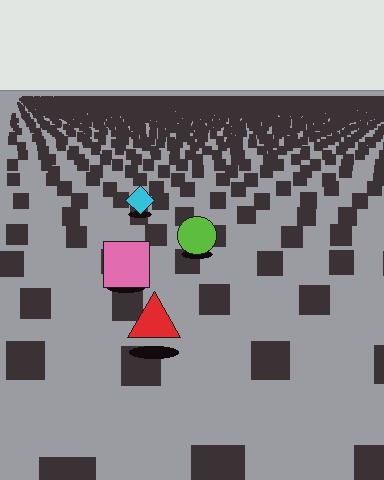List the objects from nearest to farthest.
From nearest to farthest: the red triangle, the pink square, the lime circle, the cyan diamond.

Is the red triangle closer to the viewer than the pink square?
Yes. The red triangle is closer — you can tell from the texture gradient: the ground texture is coarser near it.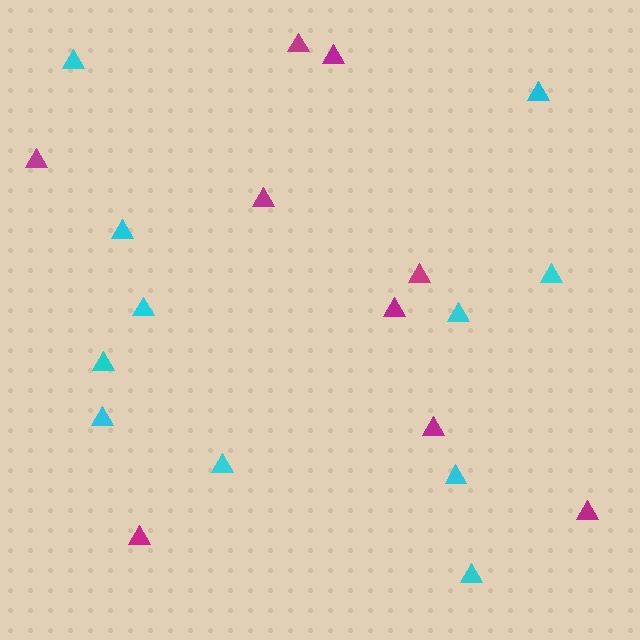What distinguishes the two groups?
There are 2 groups: one group of cyan triangles (11) and one group of magenta triangles (9).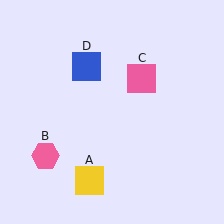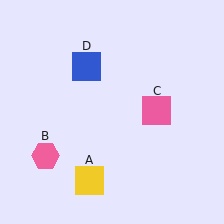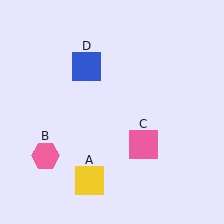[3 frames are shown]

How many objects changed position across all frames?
1 object changed position: pink square (object C).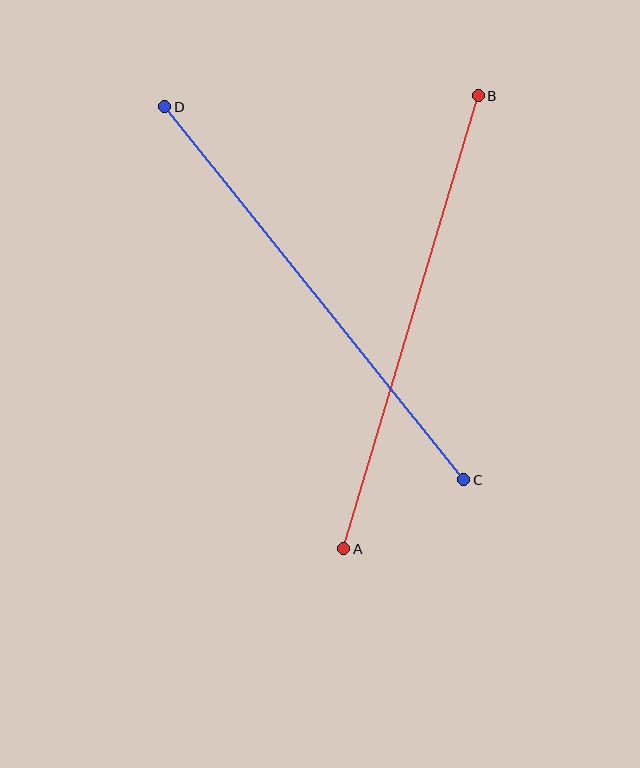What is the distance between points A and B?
The distance is approximately 473 pixels.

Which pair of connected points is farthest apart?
Points C and D are farthest apart.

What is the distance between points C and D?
The distance is approximately 478 pixels.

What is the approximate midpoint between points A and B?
The midpoint is at approximately (411, 322) pixels.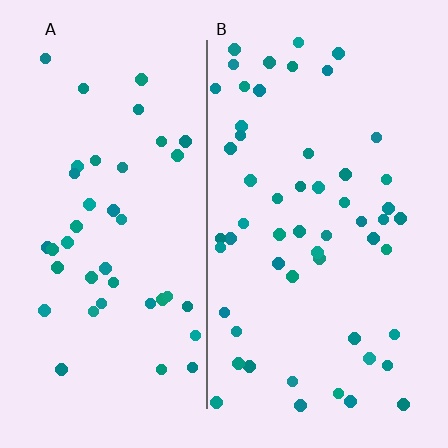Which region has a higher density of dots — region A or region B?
B (the right).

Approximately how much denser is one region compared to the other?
Approximately 1.3× — region B over region A.